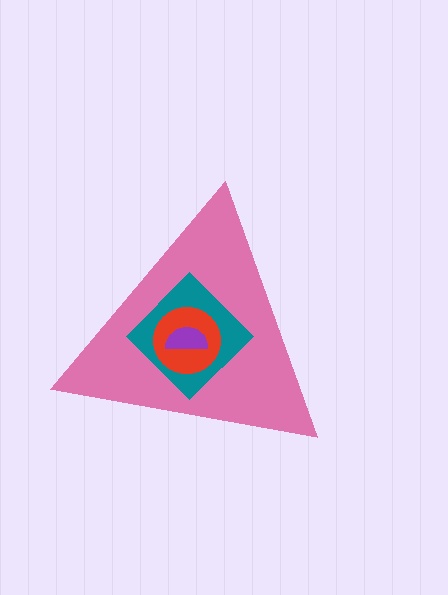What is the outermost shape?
The pink triangle.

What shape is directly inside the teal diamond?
The red circle.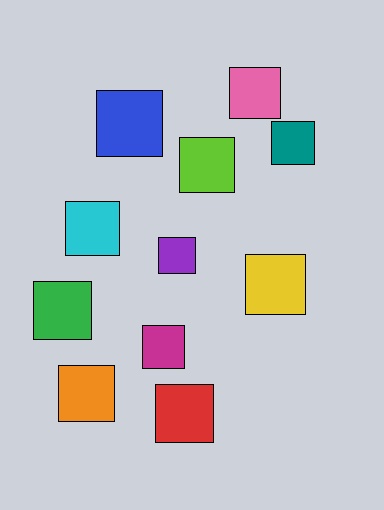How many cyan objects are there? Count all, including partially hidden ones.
There is 1 cyan object.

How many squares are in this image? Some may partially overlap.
There are 11 squares.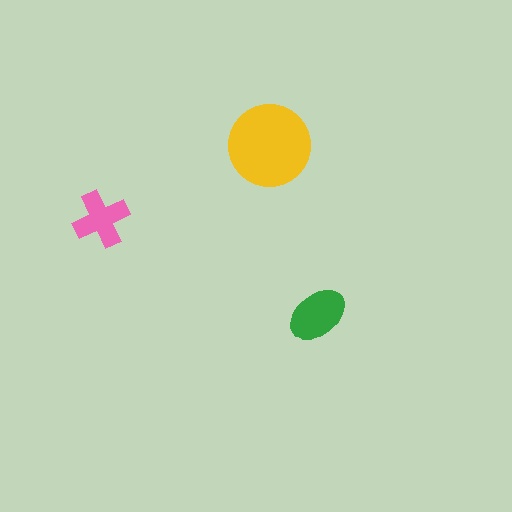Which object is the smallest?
The pink cross.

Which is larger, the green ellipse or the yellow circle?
The yellow circle.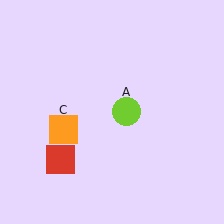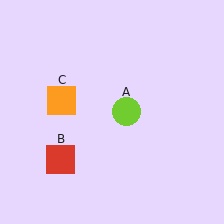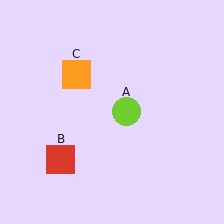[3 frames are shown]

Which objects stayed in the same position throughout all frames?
Lime circle (object A) and red square (object B) remained stationary.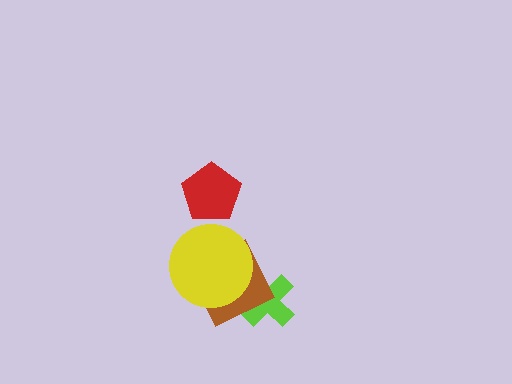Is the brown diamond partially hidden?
Yes, it is partially covered by another shape.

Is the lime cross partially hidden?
Yes, it is partially covered by another shape.